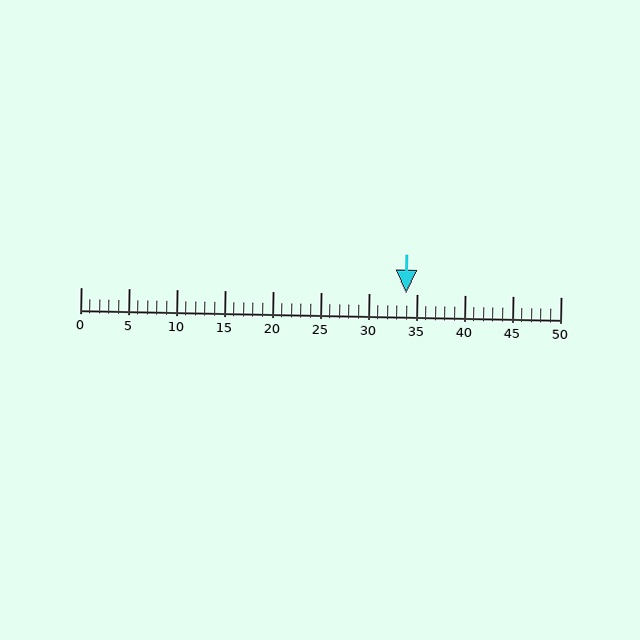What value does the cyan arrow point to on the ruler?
The cyan arrow points to approximately 34.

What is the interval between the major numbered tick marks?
The major tick marks are spaced 5 units apart.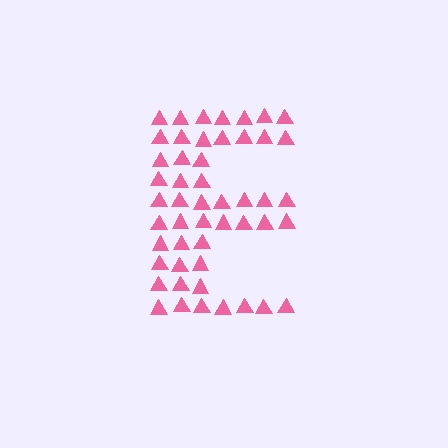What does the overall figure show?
The overall figure shows the letter E.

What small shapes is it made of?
It is made of small triangles.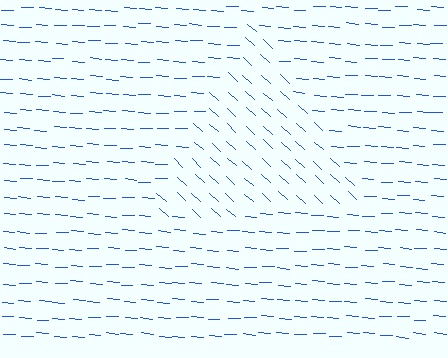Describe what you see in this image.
The image is filled with small blue line segments. A triangle region in the image has lines oriented differently from the surrounding lines, creating a visible texture boundary.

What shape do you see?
I see a triangle.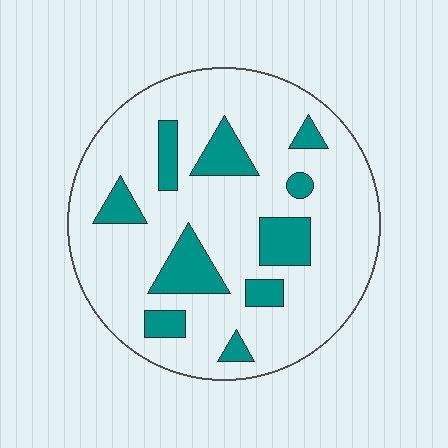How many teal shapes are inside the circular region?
10.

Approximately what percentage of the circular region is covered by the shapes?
Approximately 20%.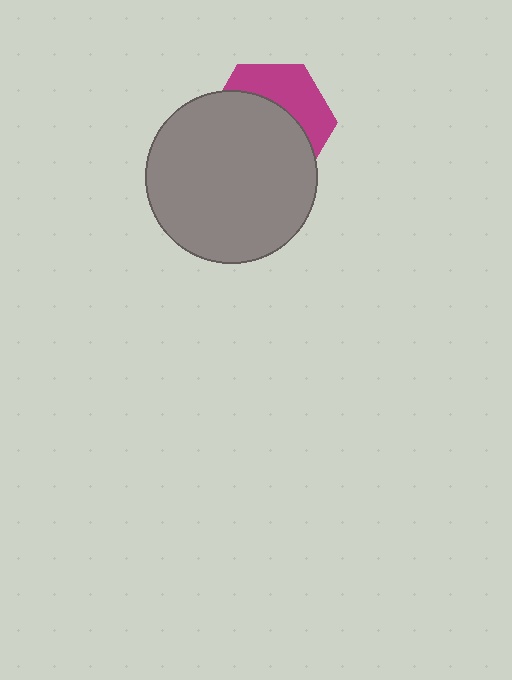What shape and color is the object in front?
The object in front is a gray circle.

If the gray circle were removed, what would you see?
You would see the complete magenta hexagon.